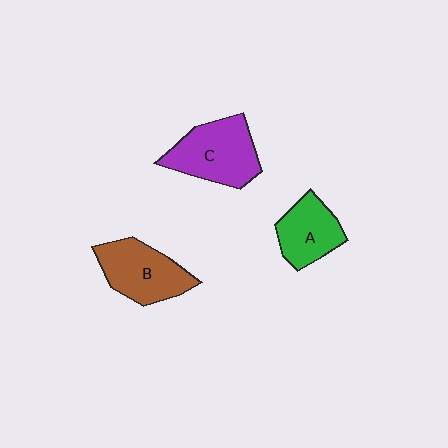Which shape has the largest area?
Shape C (purple).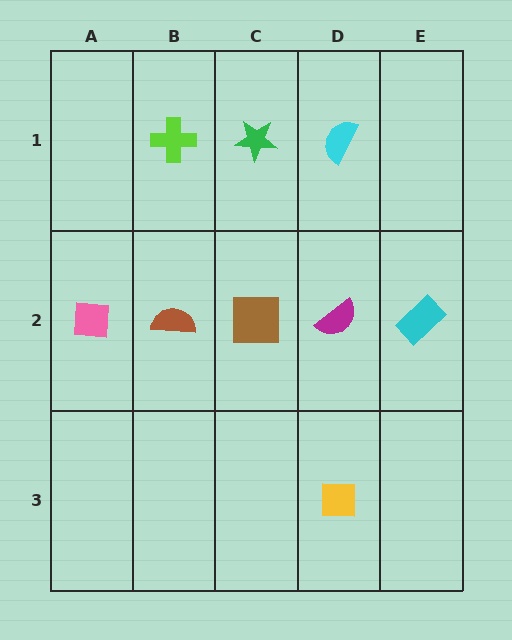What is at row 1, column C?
A green star.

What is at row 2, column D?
A magenta semicircle.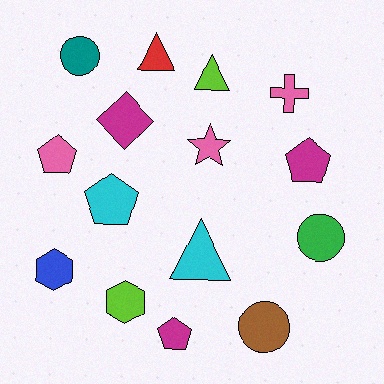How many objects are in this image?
There are 15 objects.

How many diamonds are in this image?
There is 1 diamond.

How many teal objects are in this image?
There is 1 teal object.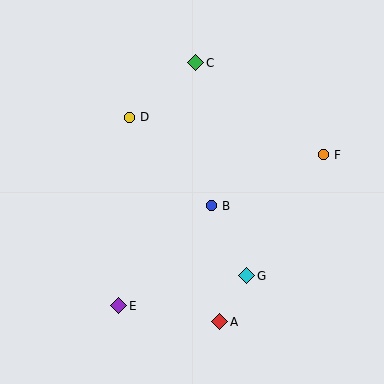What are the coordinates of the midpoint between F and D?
The midpoint between F and D is at (227, 136).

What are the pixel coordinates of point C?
Point C is at (196, 63).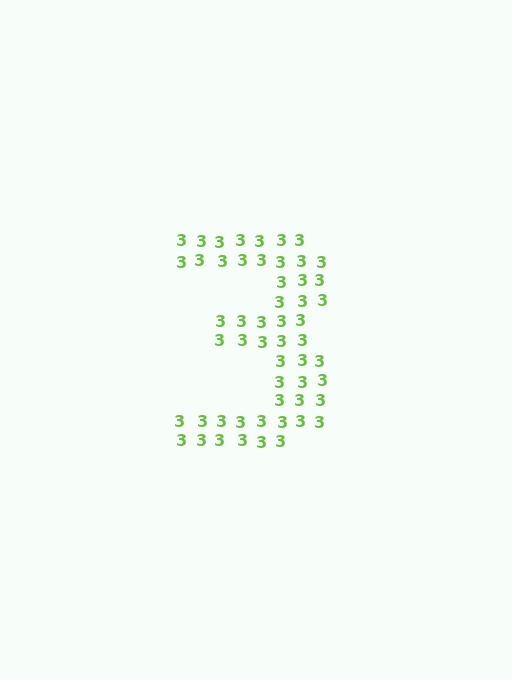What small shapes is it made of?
It is made of small digit 3's.